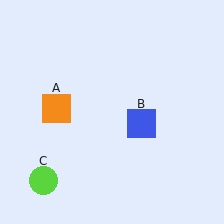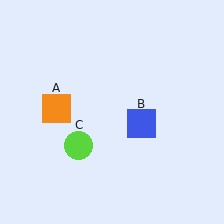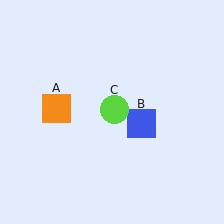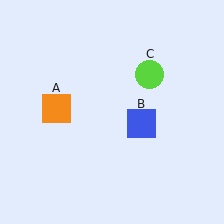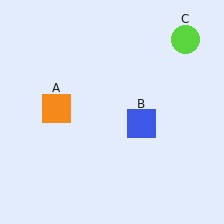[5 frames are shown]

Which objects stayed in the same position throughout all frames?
Orange square (object A) and blue square (object B) remained stationary.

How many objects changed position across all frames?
1 object changed position: lime circle (object C).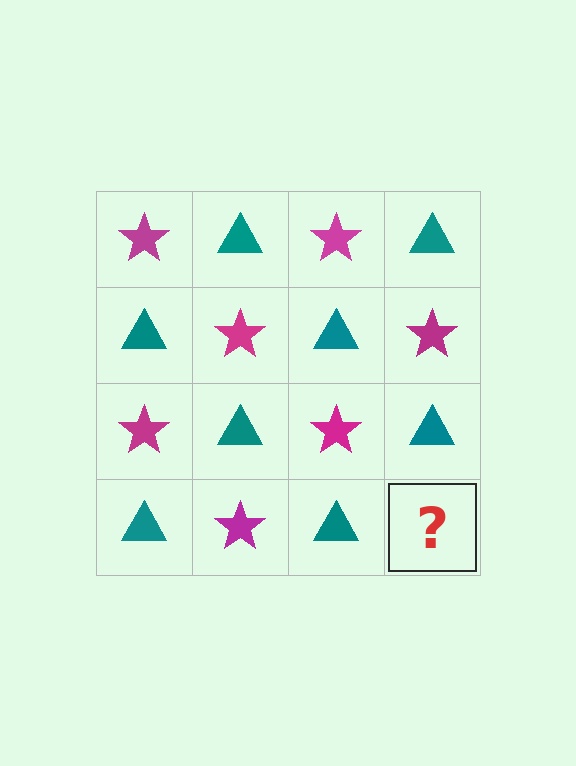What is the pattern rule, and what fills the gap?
The rule is that it alternates magenta star and teal triangle in a checkerboard pattern. The gap should be filled with a magenta star.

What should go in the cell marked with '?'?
The missing cell should contain a magenta star.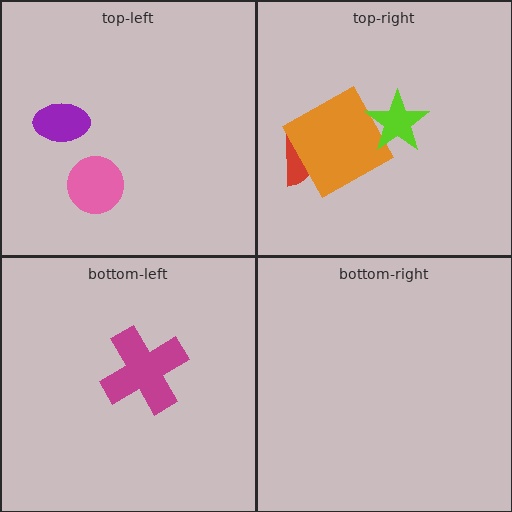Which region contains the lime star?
The top-right region.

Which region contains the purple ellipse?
The top-left region.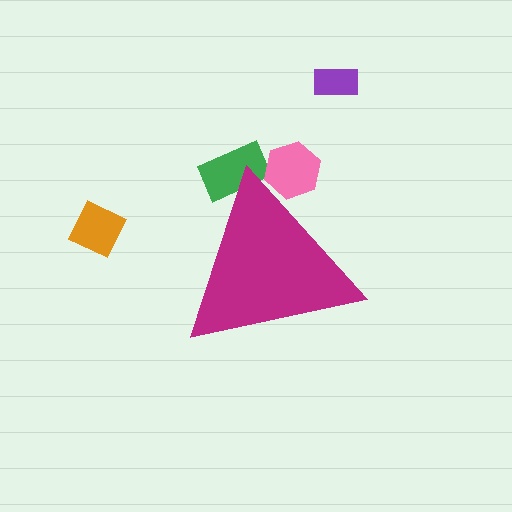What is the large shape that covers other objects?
A magenta triangle.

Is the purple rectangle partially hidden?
No, the purple rectangle is fully visible.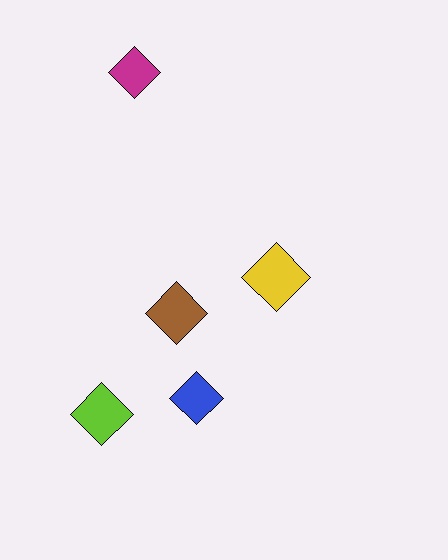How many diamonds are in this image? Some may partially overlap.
There are 5 diamonds.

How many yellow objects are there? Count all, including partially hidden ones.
There is 1 yellow object.